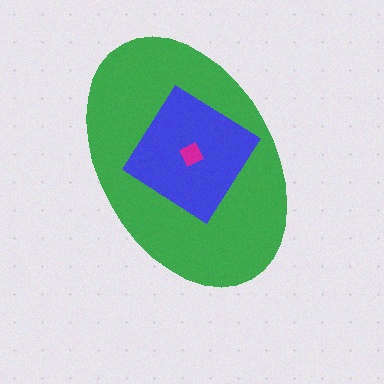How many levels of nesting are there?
3.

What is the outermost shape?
The green ellipse.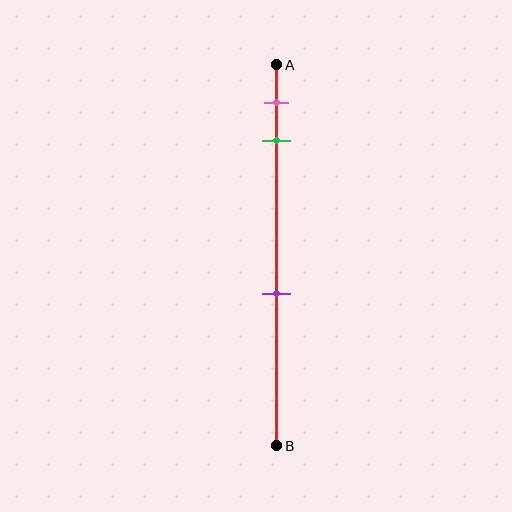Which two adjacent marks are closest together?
The pink and green marks are the closest adjacent pair.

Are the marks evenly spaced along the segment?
No, the marks are not evenly spaced.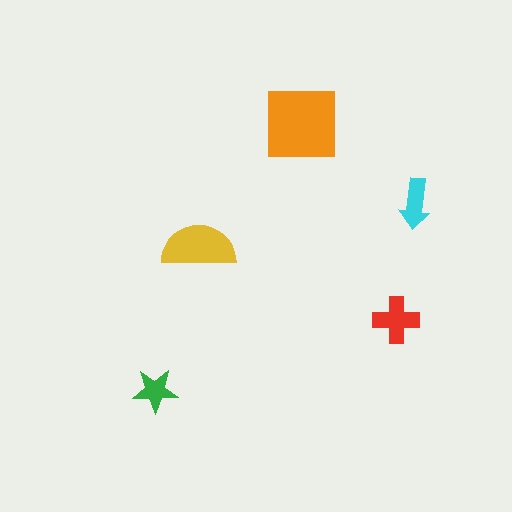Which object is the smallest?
The green star.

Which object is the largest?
The orange square.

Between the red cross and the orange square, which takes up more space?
The orange square.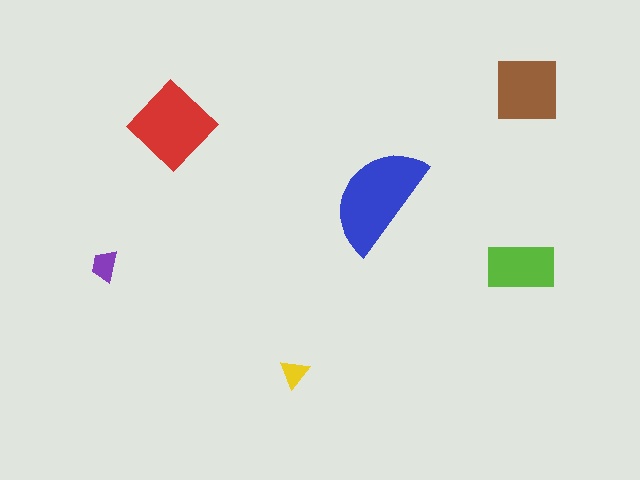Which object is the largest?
The blue semicircle.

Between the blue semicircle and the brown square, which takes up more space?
The blue semicircle.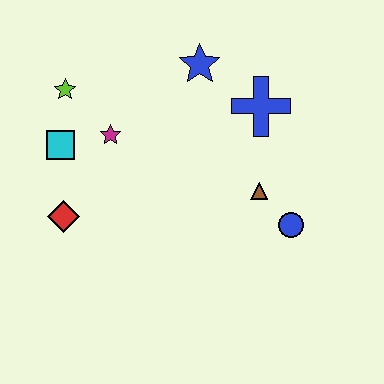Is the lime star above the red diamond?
Yes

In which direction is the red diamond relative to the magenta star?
The red diamond is below the magenta star.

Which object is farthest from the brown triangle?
The lime star is farthest from the brown triangle.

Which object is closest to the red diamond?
The cyan square is closest to the red diamond.